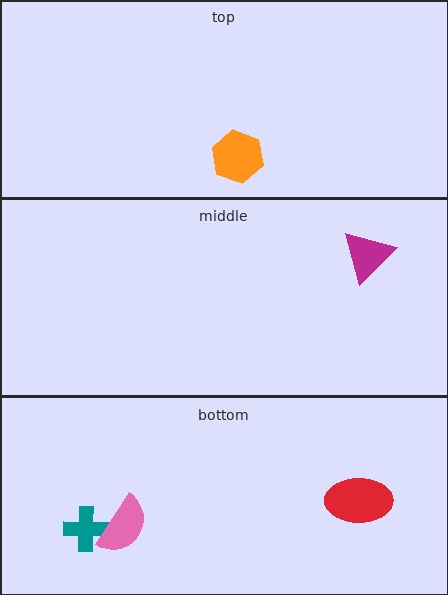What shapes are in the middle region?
The magenta triangle.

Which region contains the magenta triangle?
The middle region.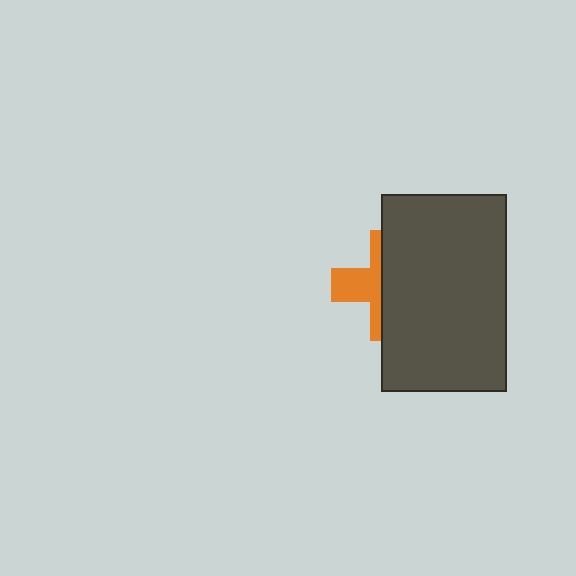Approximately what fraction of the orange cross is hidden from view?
Roughly 59% of the orange cross is hidden behind the dark gray rectangle.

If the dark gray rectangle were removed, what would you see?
You would see the complete orange cross.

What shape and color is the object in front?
The object in front is a dark gray rectangle.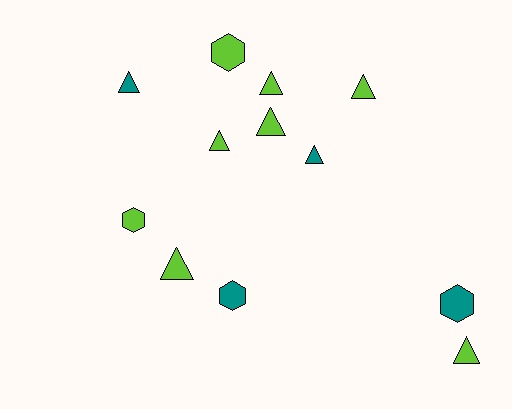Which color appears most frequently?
Lime, with 8 objects.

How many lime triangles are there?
There are 6 lime triangles.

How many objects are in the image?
There are 12 objects.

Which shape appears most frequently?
Triangle, with 8 objects.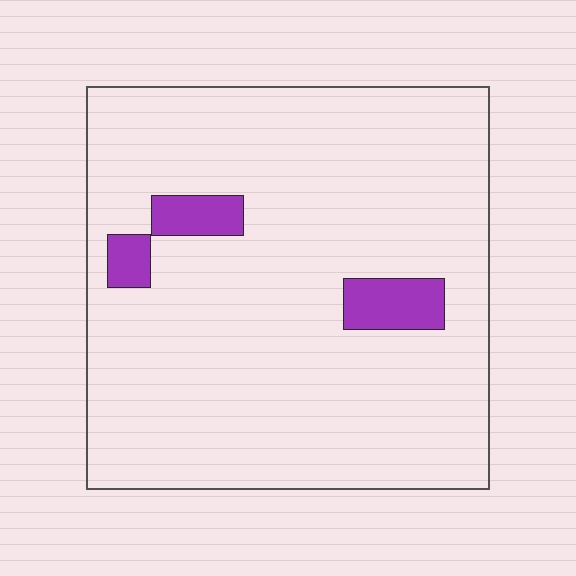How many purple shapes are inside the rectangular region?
3.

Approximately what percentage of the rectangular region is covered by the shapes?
Approximately 5%.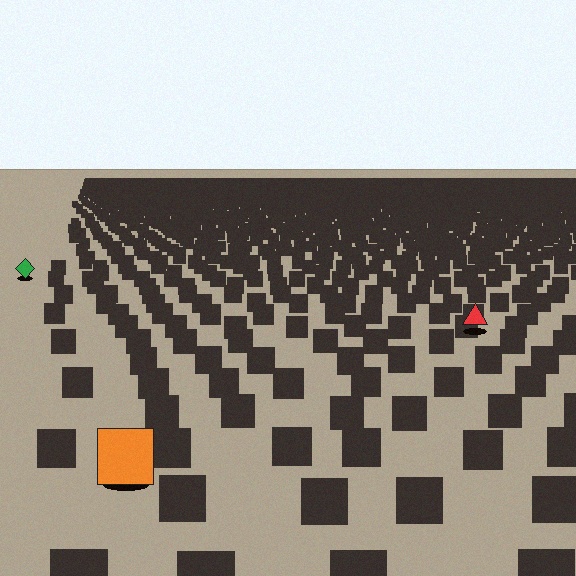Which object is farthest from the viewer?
The green diamond is farthest from the viewer. It appears smaller and the ground texture around it is denser.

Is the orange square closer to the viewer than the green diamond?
Yes. The orange square is closer — you can tell from the texture gradient: the ground texture is coarser near it.